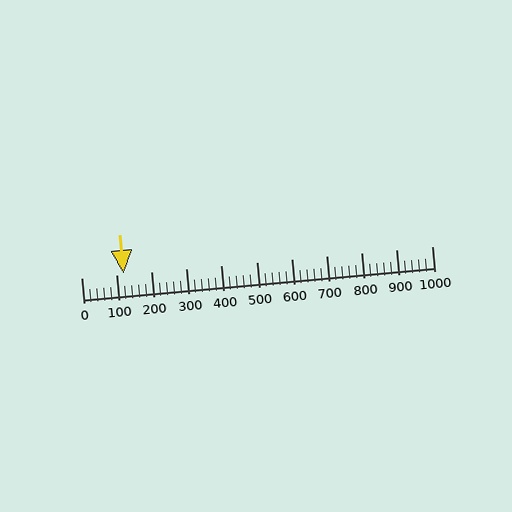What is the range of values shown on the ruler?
The ruler shows values from 0 to 1000.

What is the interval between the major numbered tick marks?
The major tick marks are spaced 100 units apart.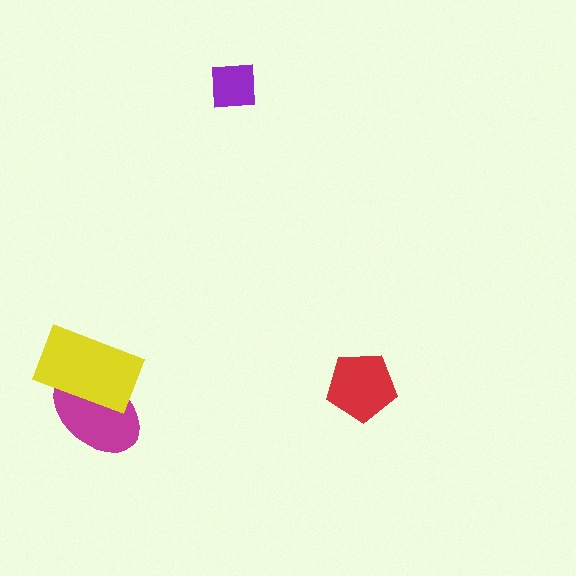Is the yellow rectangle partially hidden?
No, no other shape covers it.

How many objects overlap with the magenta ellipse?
1 object overlaps with the magenta ellipse.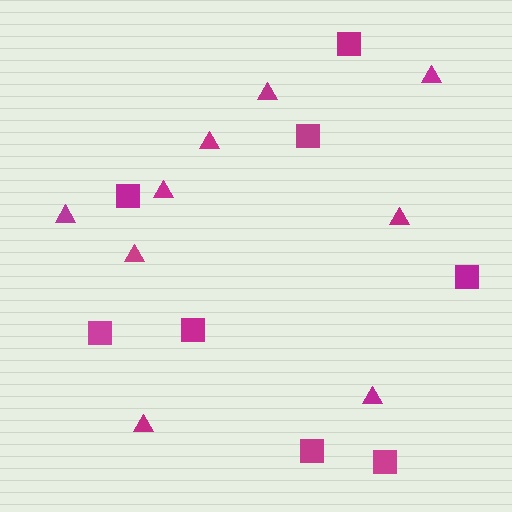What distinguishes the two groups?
There are 2 groups: one group of squares (8) and one group of triangles (9).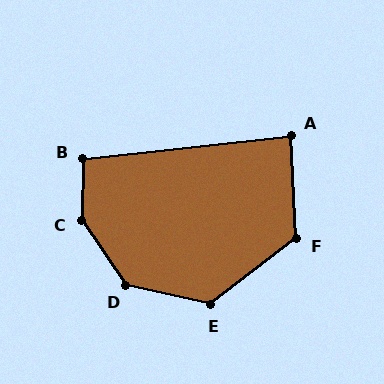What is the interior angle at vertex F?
Approximately 125 degrees (obtuse).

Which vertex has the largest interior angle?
C, at approximately 144 degrees.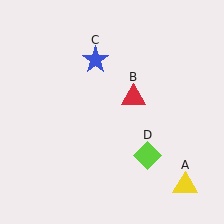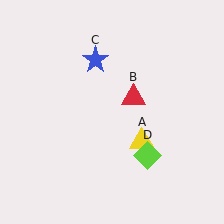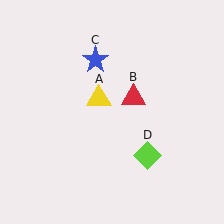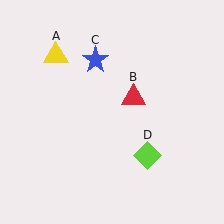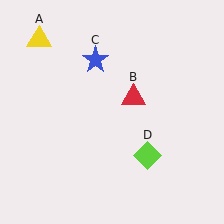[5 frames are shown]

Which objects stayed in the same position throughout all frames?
Red triangle (object B) and blue star (object C) and lime diamond (object D) remained stationary.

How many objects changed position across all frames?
1 object changed position: yellow triangle (object A).